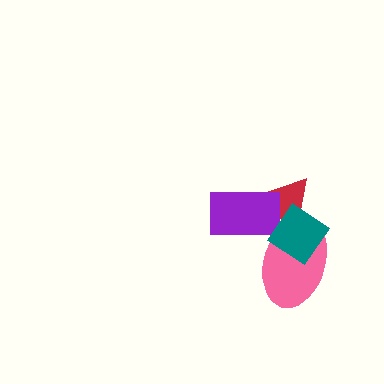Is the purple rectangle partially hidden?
Yes, it is partially covered by another shape.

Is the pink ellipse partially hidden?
Yes, it is partially covered by another shape.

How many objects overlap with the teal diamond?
3 objects overlap with the teal diamond.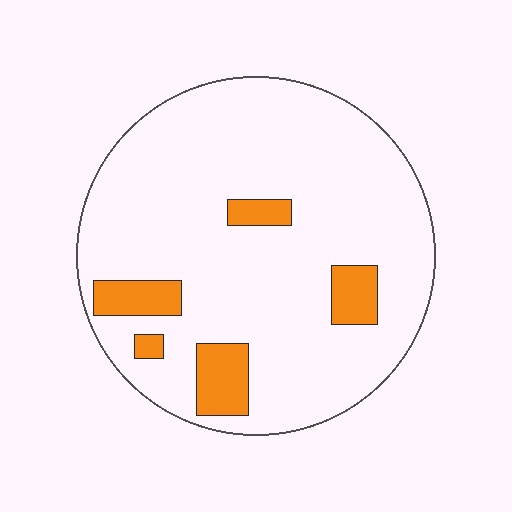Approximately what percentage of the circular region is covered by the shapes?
Approximately 10%.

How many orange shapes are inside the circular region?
5.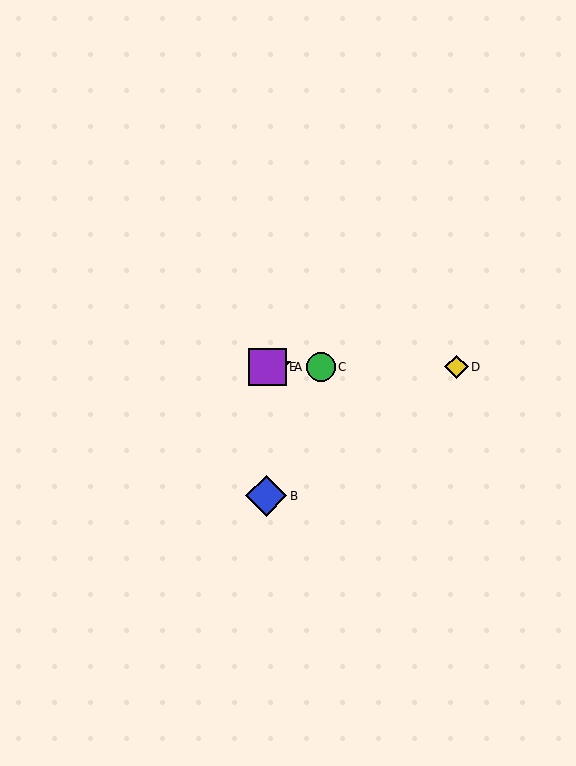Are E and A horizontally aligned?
Yes, both are at y≈367.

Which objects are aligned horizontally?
Objects A, C, D, E are aligned horizontally.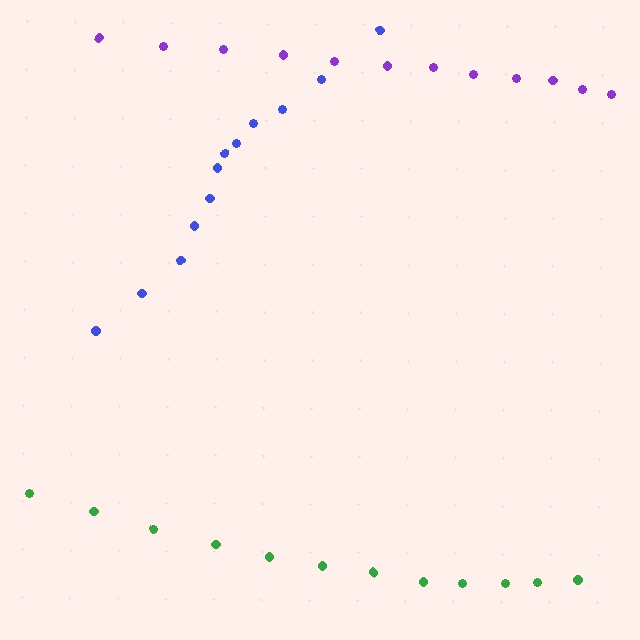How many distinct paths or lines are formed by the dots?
There are 3 distinct paths.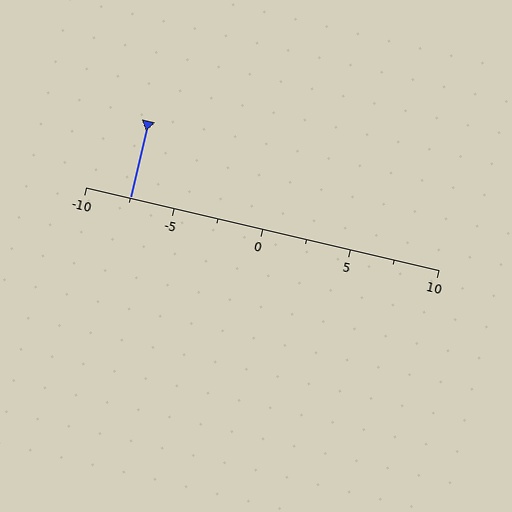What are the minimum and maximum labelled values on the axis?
The axis runs from -10 to 10.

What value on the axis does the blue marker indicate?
The marker indicates approximately -7.5.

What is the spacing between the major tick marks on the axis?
The major ticks are spaced 5 apart.